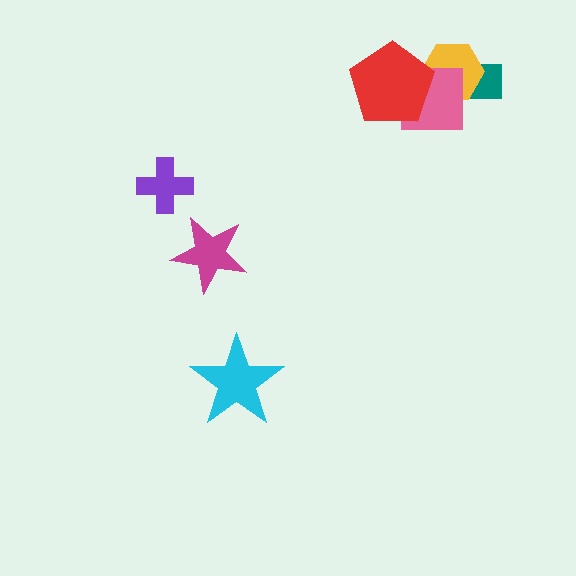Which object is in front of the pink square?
The red pentagon is in front of the pink square.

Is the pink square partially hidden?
Yes, it is partially covered by another shape.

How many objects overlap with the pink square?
3 objects overlap with the pink square.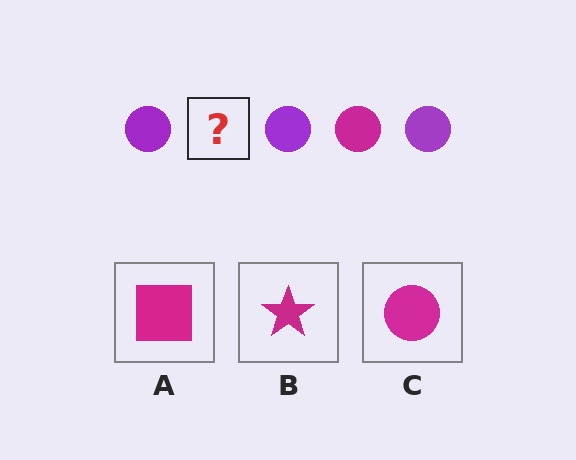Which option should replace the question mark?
Option C.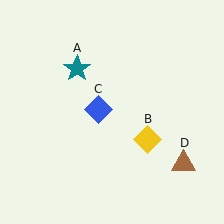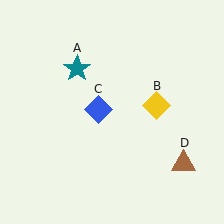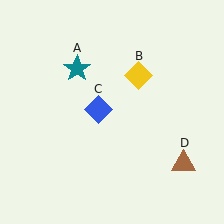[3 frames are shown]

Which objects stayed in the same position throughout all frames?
Teal star (object A) and blue diamond (object C) and brown triangle (object D) remained stationary.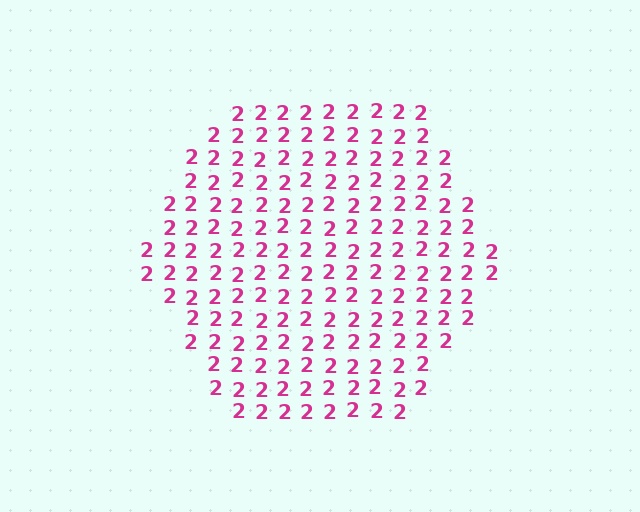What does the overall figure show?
The overall figure shows a hexagon.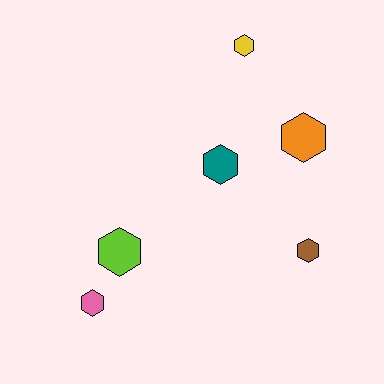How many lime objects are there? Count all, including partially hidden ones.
There is 1 lime object.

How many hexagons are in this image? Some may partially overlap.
There are 6 hexagons.